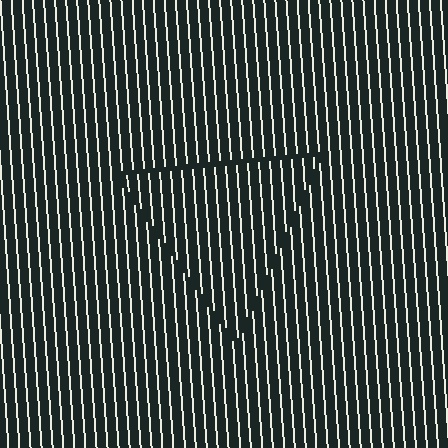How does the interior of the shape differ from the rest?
The interior of the shape contains the same grating, shifted by half a period — the contour is defined by the phase discontinuity where line-ends from the inner and outer gratings abut.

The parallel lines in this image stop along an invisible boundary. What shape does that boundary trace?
An illusory triangle. The interior of the shape contains the same grating, shifted by half a period — the contour is defined by the phase discontinuity where line-ends from the inner and outer gratings abut.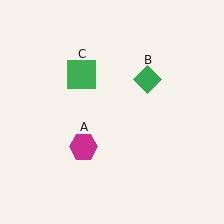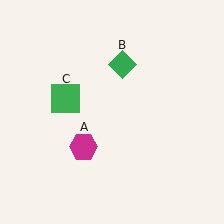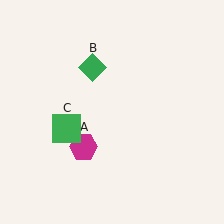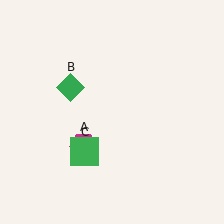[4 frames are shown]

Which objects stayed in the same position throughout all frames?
Magenta hexagon (object A) remained stationary.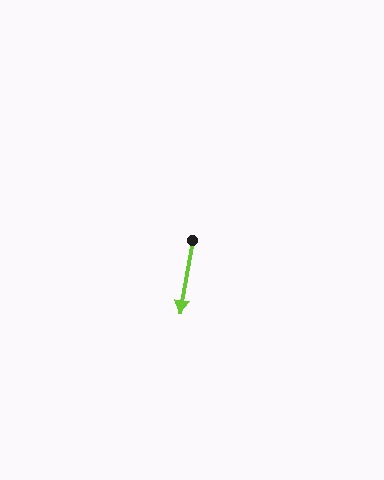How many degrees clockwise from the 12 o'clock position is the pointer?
Approximately 190 degrees.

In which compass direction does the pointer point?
South.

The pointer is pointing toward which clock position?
Roughly 6 o'clock.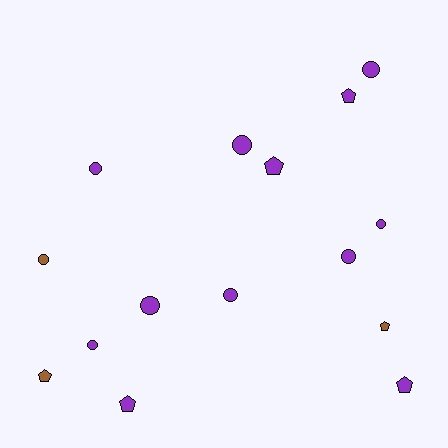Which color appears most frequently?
Purple, with 12 objects.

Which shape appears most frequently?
Circle, with 9 objects.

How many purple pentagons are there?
There are 4 purple pentagons.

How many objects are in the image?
There are 15 objects.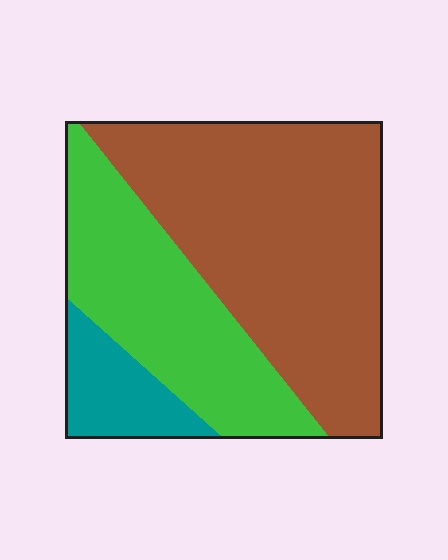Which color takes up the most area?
Brown, at roughly 55%.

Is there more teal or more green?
Green.